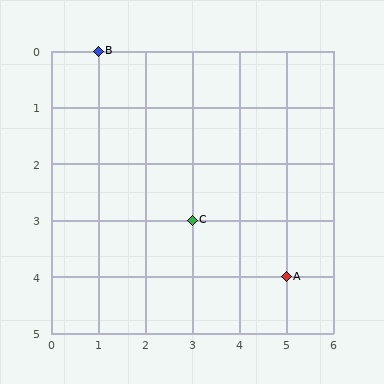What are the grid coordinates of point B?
Point B is at grid coordinates (1, 0).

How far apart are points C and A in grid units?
Points C and A are 2 columns and 1 row apart (about 2.2 grid units diagonally).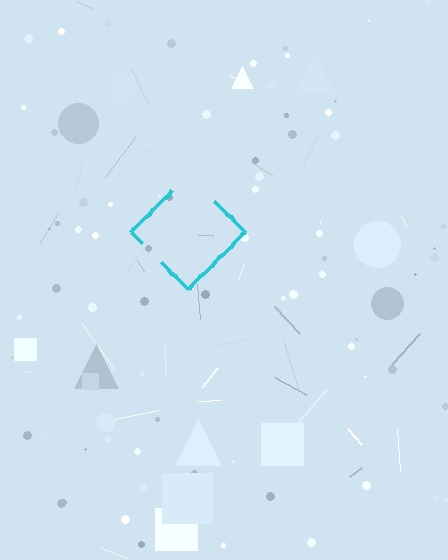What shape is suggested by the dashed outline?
The dashed outline suggests a diamond.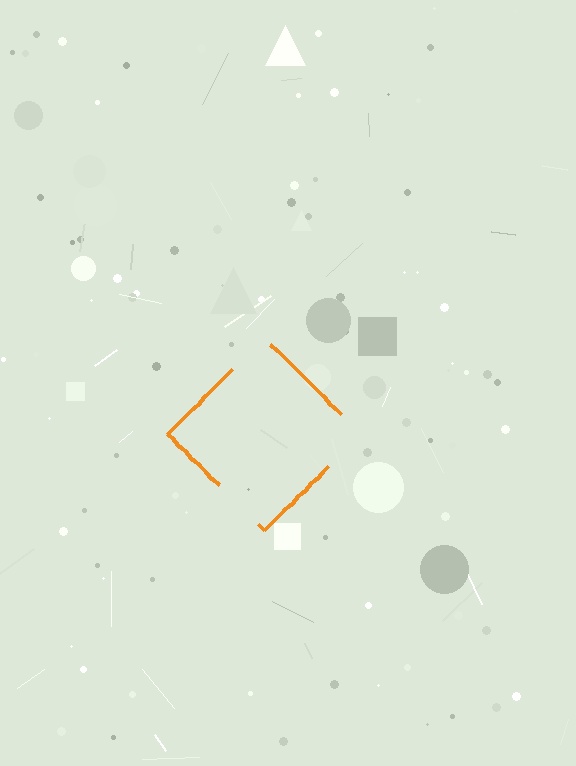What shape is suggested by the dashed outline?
The dashed outline suggests a diamond.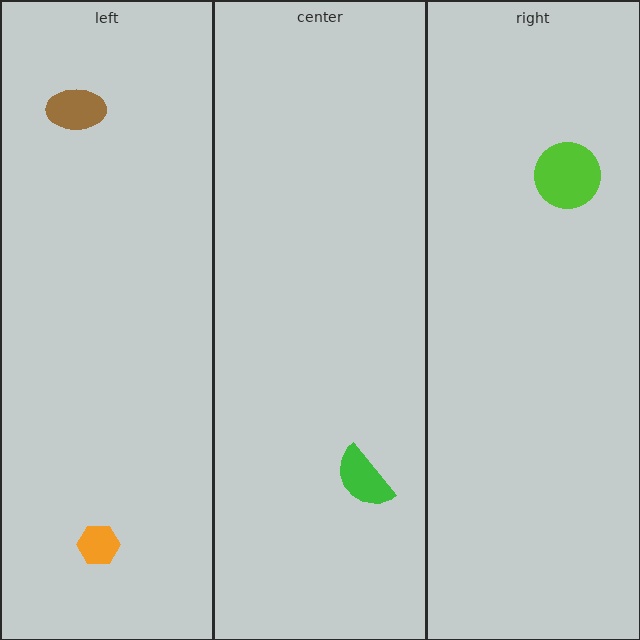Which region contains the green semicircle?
The center region.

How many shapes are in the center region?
1.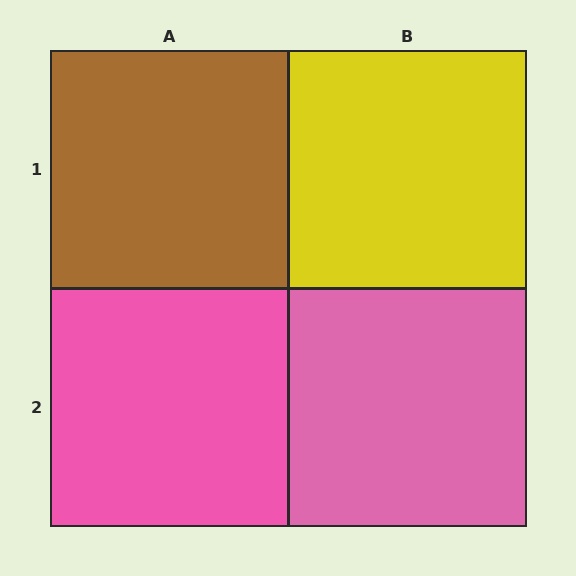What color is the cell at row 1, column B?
Yellow.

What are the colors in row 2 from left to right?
Pink, pink.